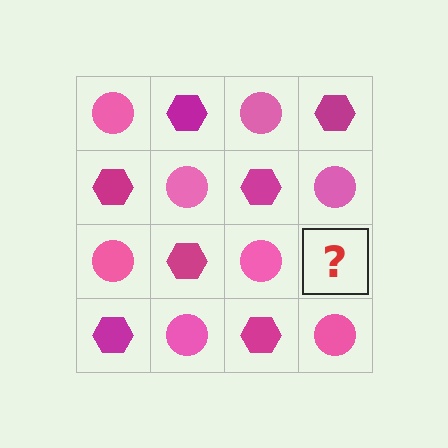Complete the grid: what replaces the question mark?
The question mark should be replaced with a magenta hexagon.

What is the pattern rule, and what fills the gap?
The rule is that it alternates pink circle and magenta hexagon in a checkerboard pattern. The gap should be filled with a magenta hexagon.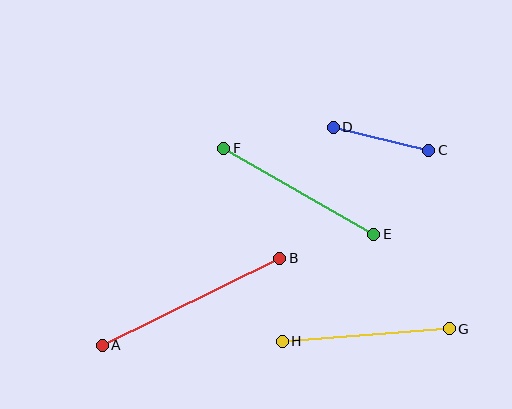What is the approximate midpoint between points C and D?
The midpoint is at approximately (381, 139) pixels.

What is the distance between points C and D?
The distance is approximately 98 pixels.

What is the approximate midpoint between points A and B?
The midpoint is at approximately (191, 302) pixels.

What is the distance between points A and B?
The distance is approximately 197 pixels.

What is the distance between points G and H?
The distance is approximately 167 pixels.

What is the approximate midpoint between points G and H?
The midpoint is at approximately (366, 335) pixels.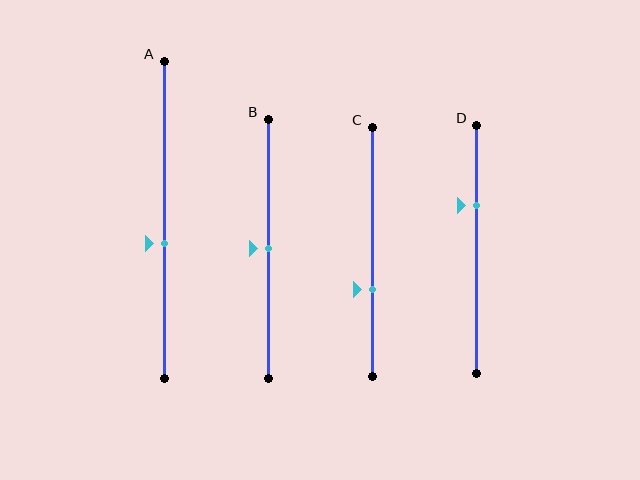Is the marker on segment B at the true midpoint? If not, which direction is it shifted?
Yes, the marker on segment B is at the true midpoint.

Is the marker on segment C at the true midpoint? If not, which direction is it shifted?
No, the marker on segment C is shifted downward by about 15% of the segment length.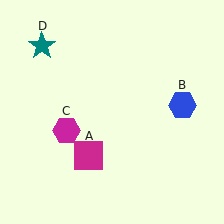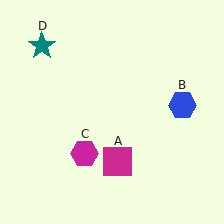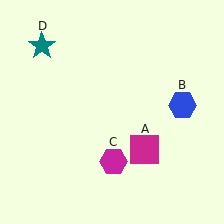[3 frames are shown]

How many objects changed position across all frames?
2 objects changed position: magenta square (object A), magenta hexagon (object C).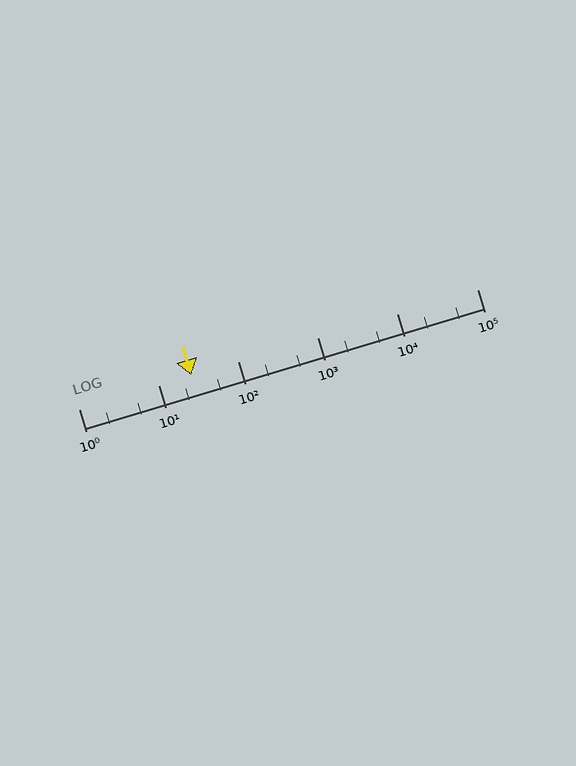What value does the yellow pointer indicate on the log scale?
The pointer indicates approximately 26.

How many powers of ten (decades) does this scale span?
The scale spans 5 decades, from 1 to 100000.